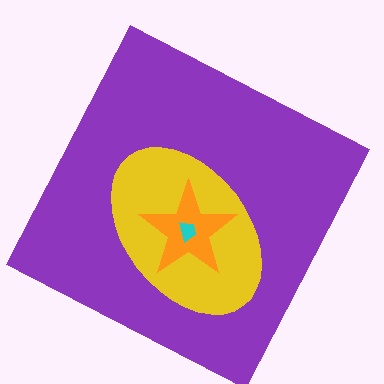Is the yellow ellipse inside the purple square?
Yes.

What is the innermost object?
The cyan trapezoid.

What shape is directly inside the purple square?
The yellow ellipse.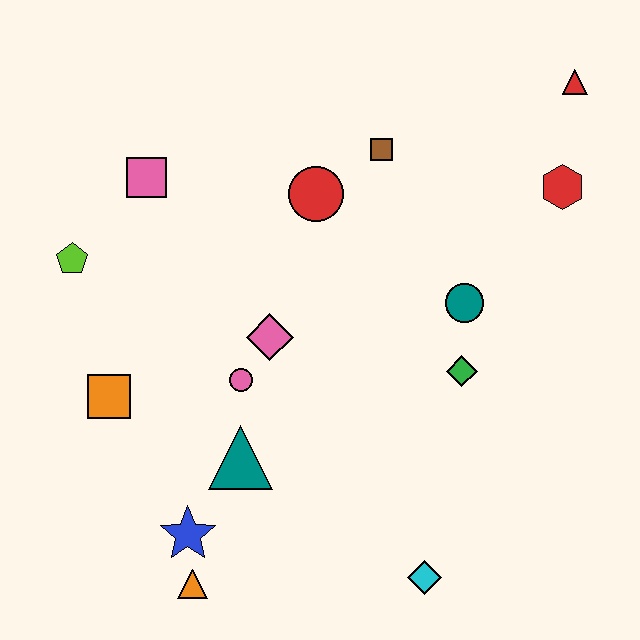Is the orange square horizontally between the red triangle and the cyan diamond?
No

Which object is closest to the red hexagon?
The red triangle is closest to the red hexagon.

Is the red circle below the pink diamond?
No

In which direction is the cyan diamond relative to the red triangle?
The cyan diamond is below the red triangle.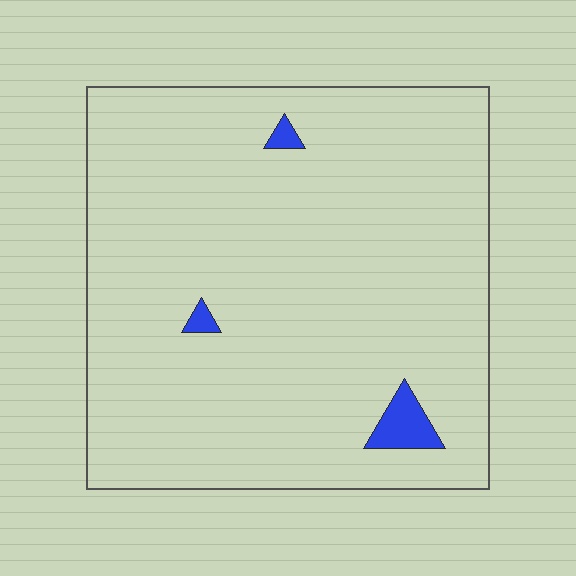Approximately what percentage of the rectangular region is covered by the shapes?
Approximately 5%.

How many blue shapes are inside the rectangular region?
3.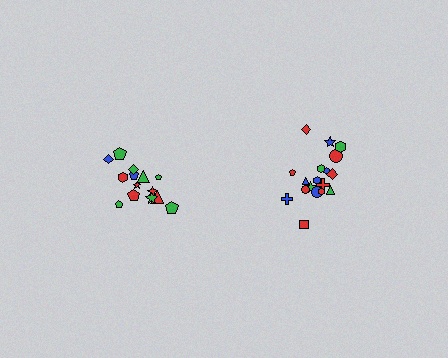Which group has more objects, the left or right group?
The right group.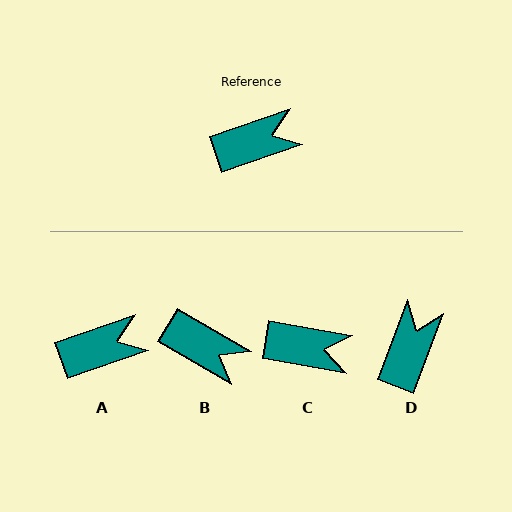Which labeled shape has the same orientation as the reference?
A.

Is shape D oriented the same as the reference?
No, it is off by about 51 degrees.